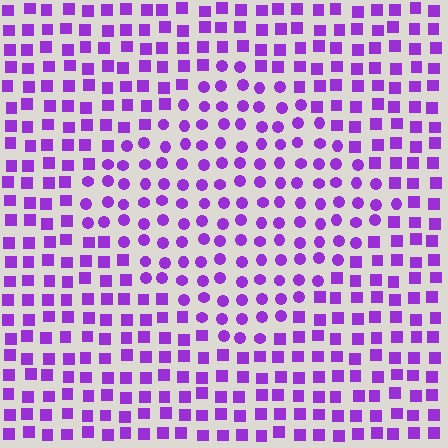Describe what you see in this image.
The image is filled with small purple elements arranged in a uniform grid. A diamond-shaped region contains circles, while the surrounding area contains squares. The boundary is defined purely by the change in element shape.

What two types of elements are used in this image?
The image uses circles inside the diamond region and squares outside it.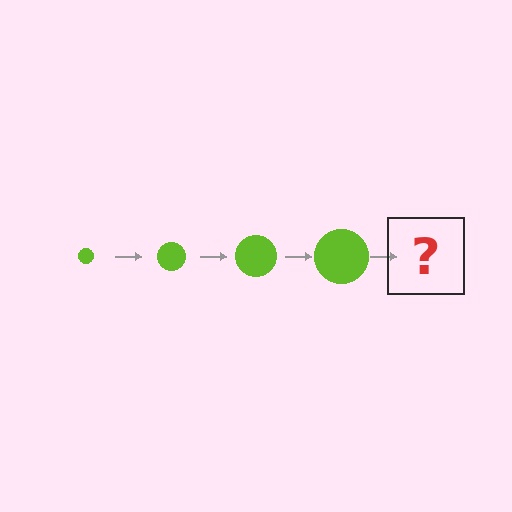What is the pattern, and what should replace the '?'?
The pattern is that the circle gets progressively larger each step. The '?' should be a lime circle, larger than the previous one.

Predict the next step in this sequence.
The next step is a lime circle, larger than the previous one.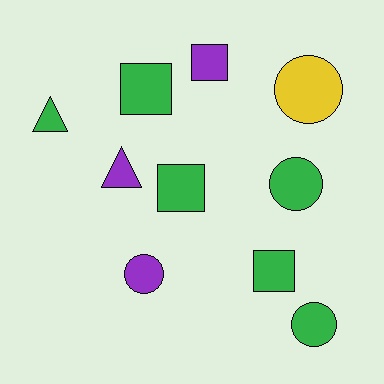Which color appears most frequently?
Green, with 6 objects.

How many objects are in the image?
There are 10 objects.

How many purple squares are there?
There is 1 purple square.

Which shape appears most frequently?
Square, with 4 objects.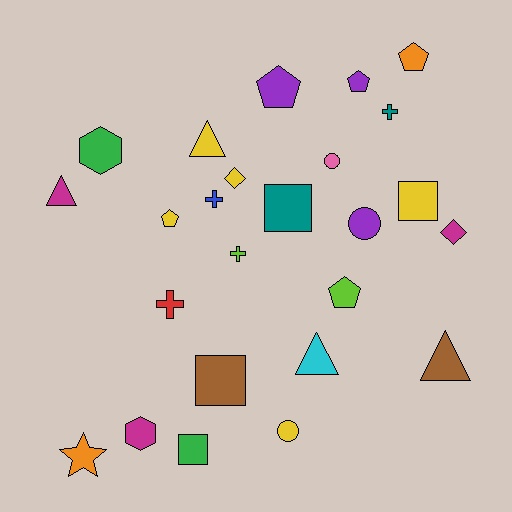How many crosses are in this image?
There are 4 crosses.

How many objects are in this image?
There are 25 objects.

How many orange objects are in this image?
There are 2 orange objects.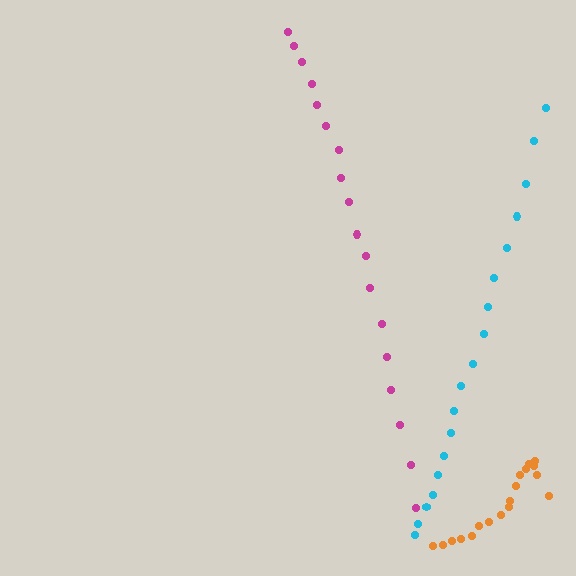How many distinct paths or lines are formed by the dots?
There are 3 distinct paths.